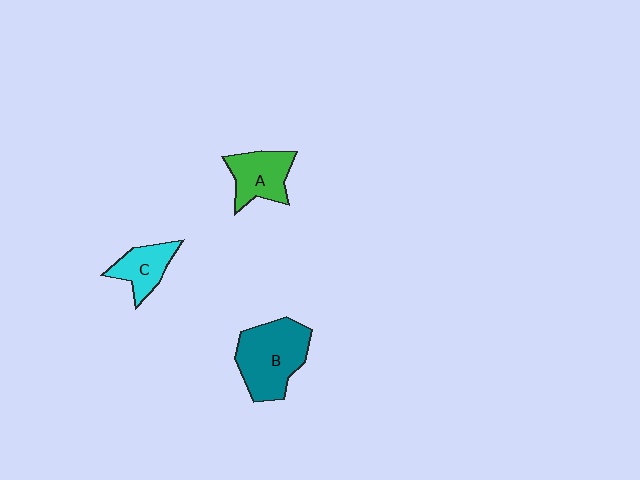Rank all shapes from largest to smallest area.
From largest to smallest: B (teal), A (green), C (cyan).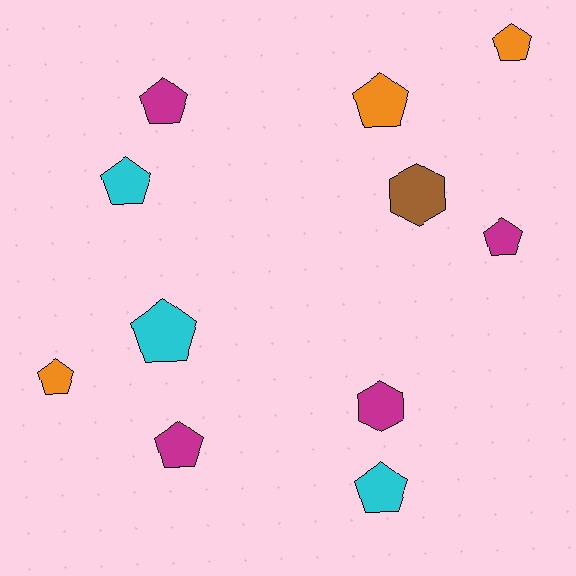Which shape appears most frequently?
Pentagon, with 9 objects.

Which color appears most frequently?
Magenta, with 4 objects.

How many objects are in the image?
There are 11 objects.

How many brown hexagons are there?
There is 1 brown hexagon.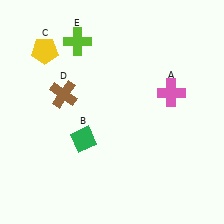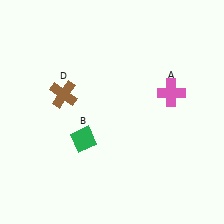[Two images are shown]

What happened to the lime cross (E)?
The lime cross (E) was removed in Image 2. It was in the top-left area of Image 1.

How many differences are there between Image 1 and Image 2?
There are 2 differences between the two images.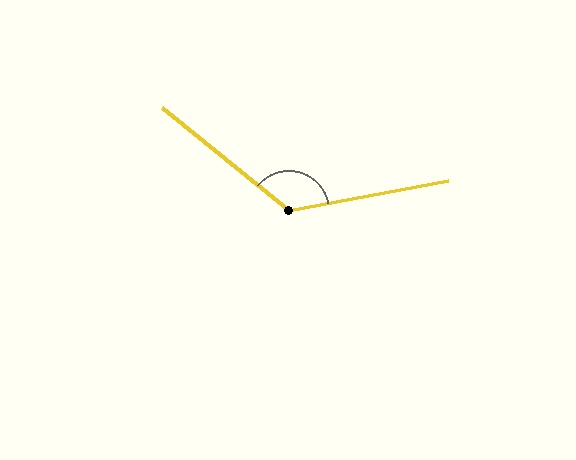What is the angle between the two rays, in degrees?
Approximately 130 degrees.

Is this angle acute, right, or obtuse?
It is obtuse.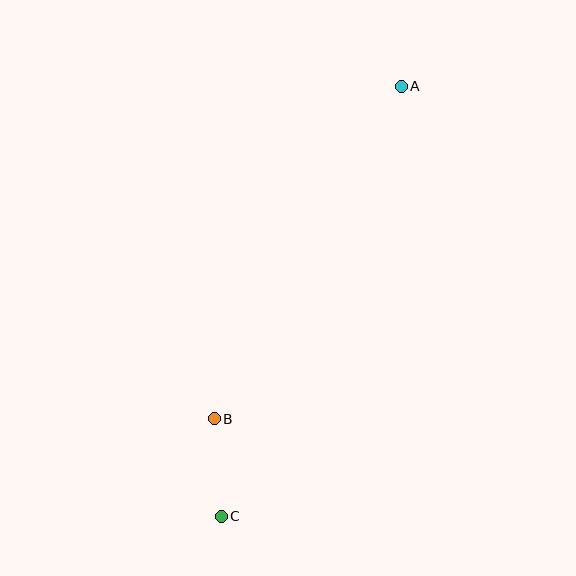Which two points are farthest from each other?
Points A and C are farthest from each other.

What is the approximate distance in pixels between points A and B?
The distance between A and B is approximately 381 pixels.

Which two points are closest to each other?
Points B and C are closest to each other.